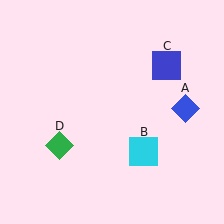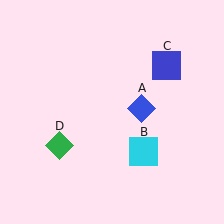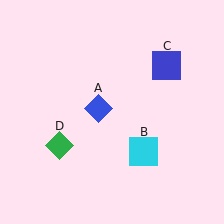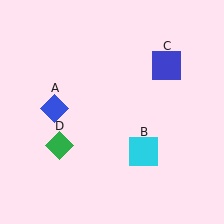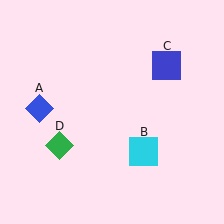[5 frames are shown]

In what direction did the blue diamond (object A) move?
The blue diamond (object A) moved left.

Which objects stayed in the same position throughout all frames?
Cyan square (object B) and blue square (object C) and green diamond (object D) remained stationary.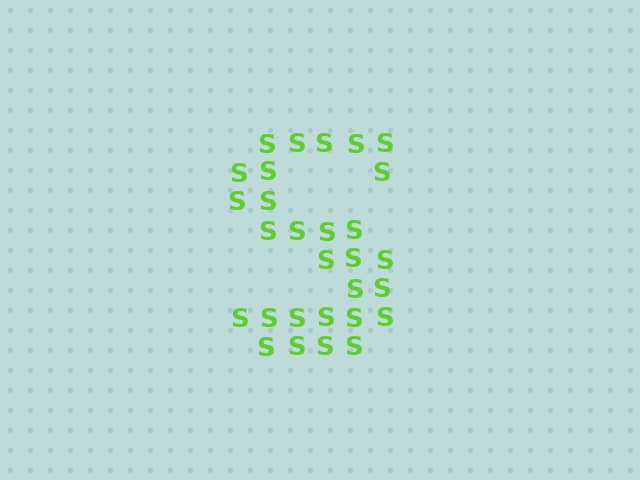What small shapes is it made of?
It is made of small letter S's.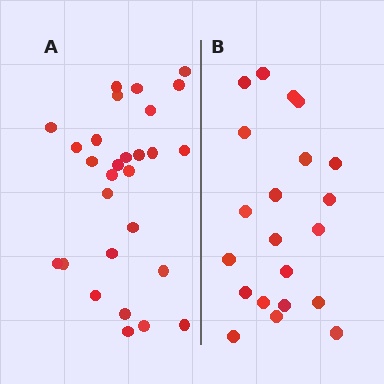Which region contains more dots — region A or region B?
Region A (the left region) has more dots.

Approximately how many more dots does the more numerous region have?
Region A has roughly 8 or so more dots than region B.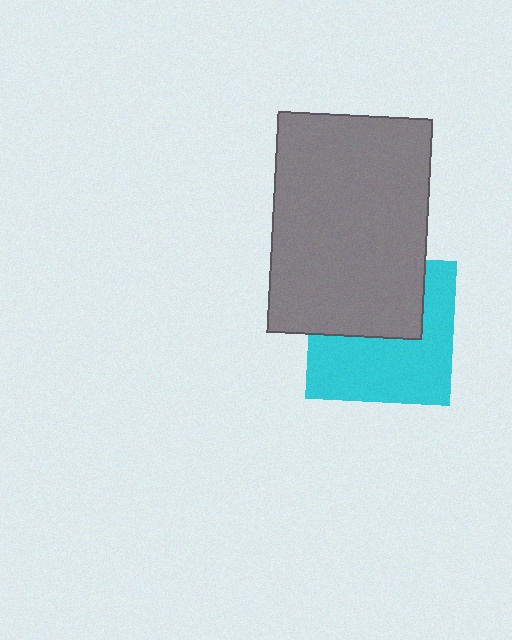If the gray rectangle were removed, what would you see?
You would see the complete cyan square.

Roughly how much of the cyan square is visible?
About half of it is visible (roughly 56%).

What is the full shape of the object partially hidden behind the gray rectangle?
The partially hidden object is a cyan square.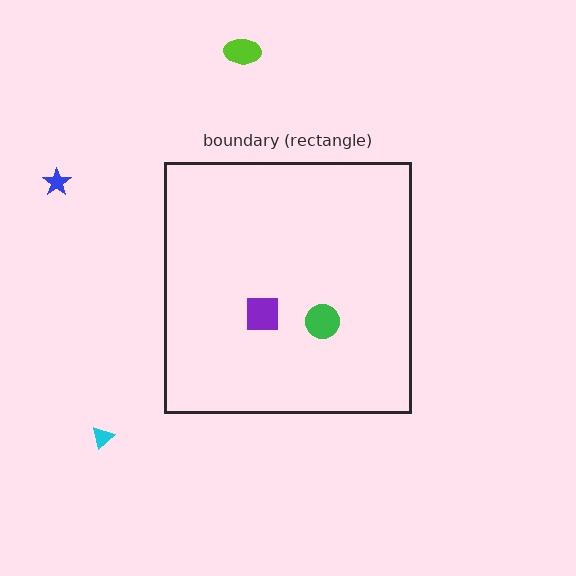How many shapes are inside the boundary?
2 inside, 3 outside.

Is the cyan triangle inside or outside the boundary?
Outside.